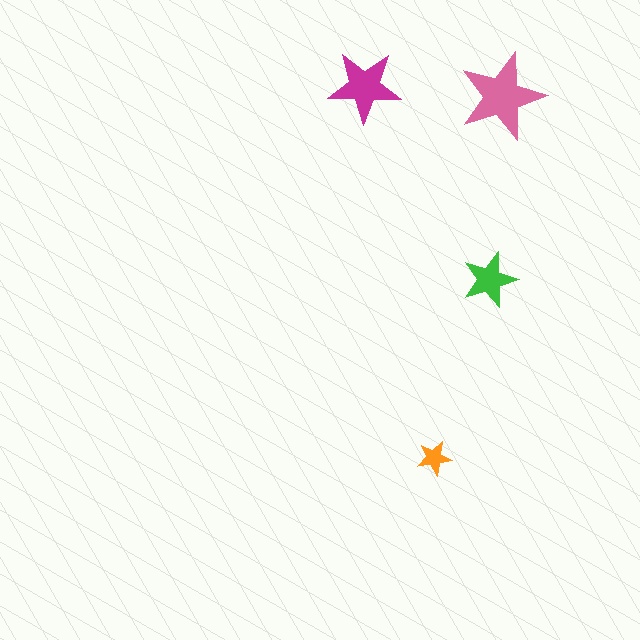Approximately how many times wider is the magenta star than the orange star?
About 2 times wider.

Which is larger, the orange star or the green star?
The green one.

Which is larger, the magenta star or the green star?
The magenta one.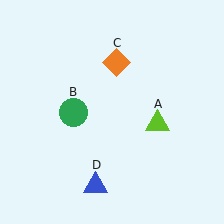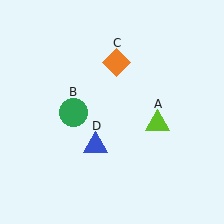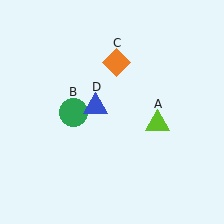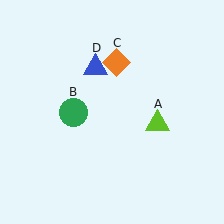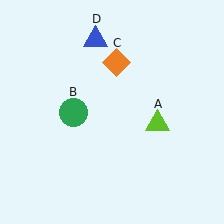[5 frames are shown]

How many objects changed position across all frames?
1 object changed position: blue triangle (object D).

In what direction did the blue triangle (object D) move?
The blue triangle (object D) moved up.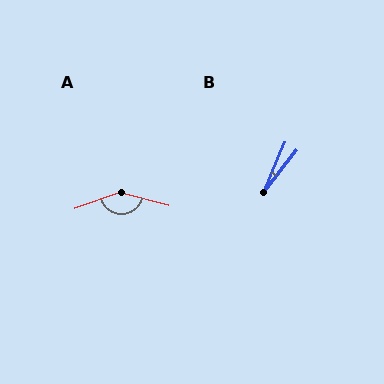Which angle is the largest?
A, at approximately 146 degrees.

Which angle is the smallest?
B, at approximately 15 degrees.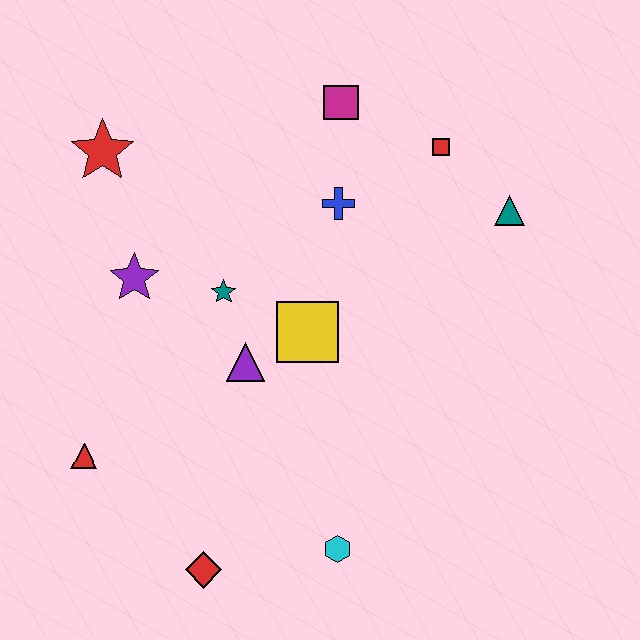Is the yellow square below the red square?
Yes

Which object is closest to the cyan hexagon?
The red diamond is closest to the cyan hexagon.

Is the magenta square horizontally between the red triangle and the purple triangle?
No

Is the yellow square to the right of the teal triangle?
No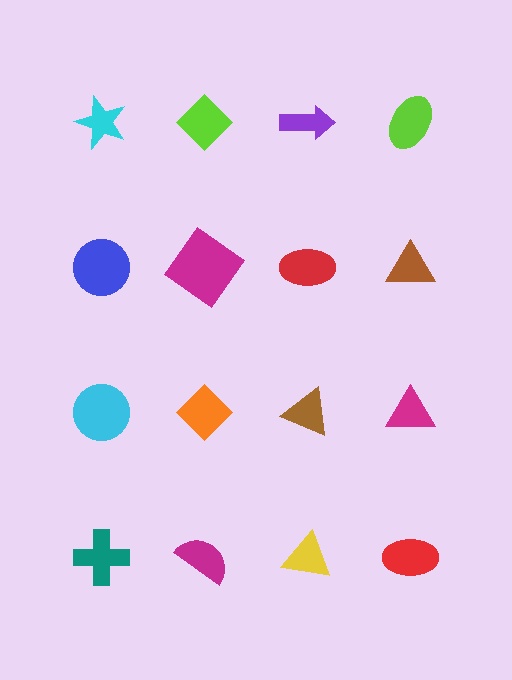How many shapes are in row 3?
4 shapes.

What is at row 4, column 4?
A red ellipse.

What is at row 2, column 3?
A red ellipse.